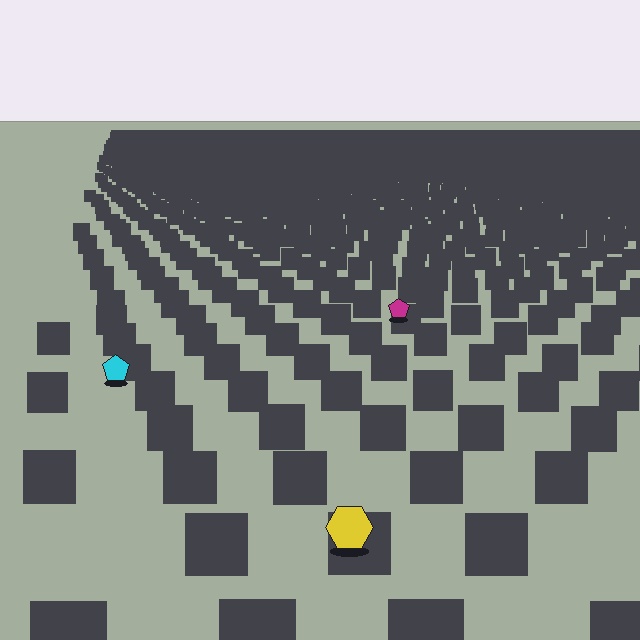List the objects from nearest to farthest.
From nearest to farthest: the yellow hexagon, the cyan pentagon, the magenta pentagon.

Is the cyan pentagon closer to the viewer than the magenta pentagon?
Yes. The cyan pentagon is closer — you can tell from the texture gradient: the ground texture is coarser near it.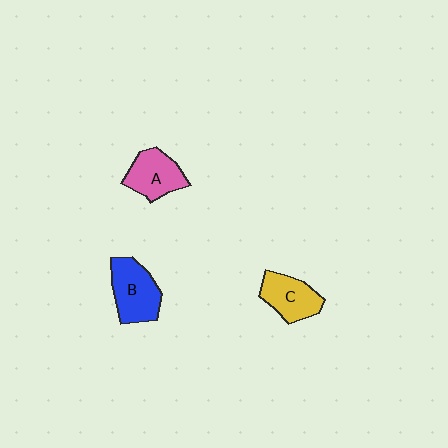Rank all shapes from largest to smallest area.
From largest to smallest: B (blue), A (pink), C (yellow).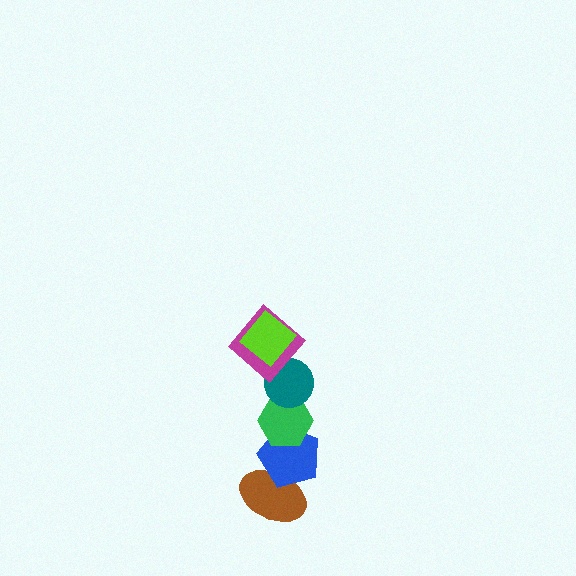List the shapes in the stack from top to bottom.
From top to bottom: the lime diamond, the magenta diamond, the teal circle, the green hexagon, the blue pentagon, the brown ellipse.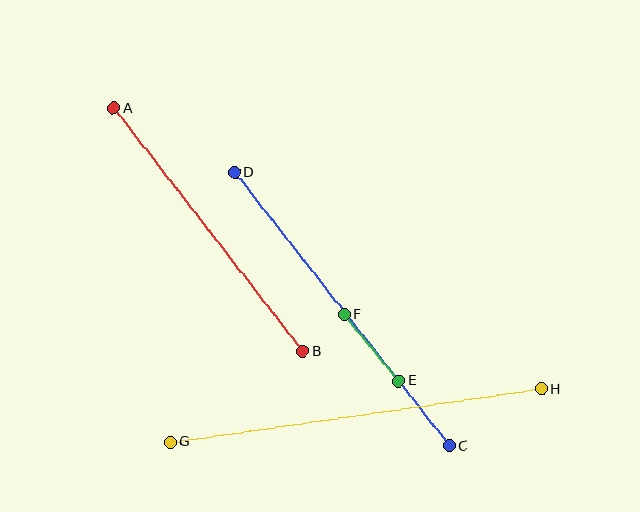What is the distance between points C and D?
The distance is approximately 348 pixels.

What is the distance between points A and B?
The distance is approximately 308 pixels.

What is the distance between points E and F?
The distance is approximately 86 pixels.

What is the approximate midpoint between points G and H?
The midpoint is at approximately (356, 415) pixels.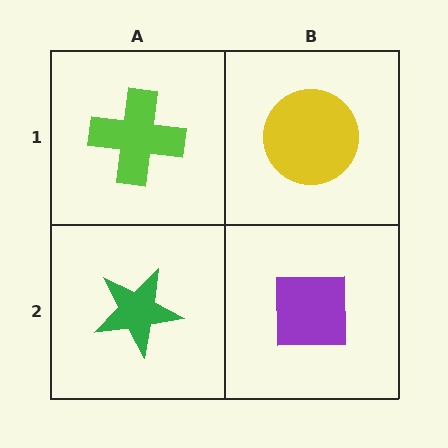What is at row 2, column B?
A purple square.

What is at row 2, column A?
A green star.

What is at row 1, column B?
A yellow circle.